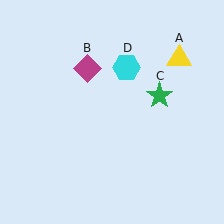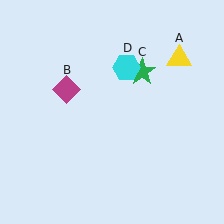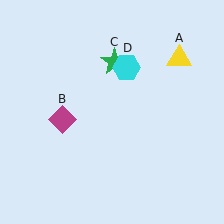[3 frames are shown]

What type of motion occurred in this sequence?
The magenta diamond (object B), green star (object C) rotated counterclockwise around the center of the scene.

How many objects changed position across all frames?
2 objects changed position: magenta diamond (object B), green star (object C).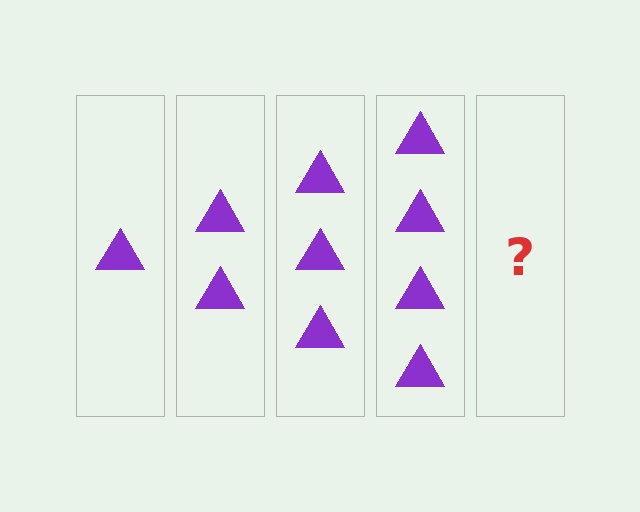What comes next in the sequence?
The next element should be 5 triangles.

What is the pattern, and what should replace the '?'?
The pattern is that each step adds one more triangle. The '?' should be 5 triangles.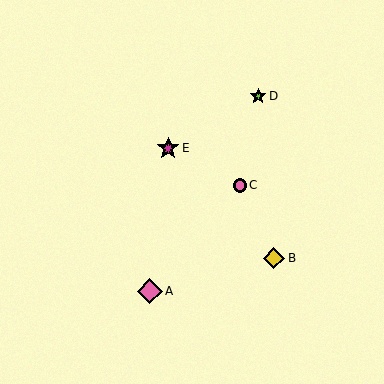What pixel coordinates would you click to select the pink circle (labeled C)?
Click at (240, 185) to select the pink circle C.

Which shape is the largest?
The pink diamond (labeled A) is the largest.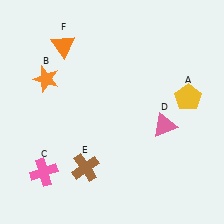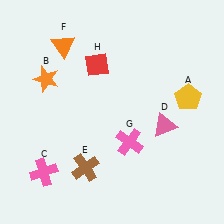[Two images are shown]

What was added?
A pink cross (G), a red diamond (H) were added in Image 2.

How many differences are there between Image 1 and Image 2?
There are 2 differences between the two images.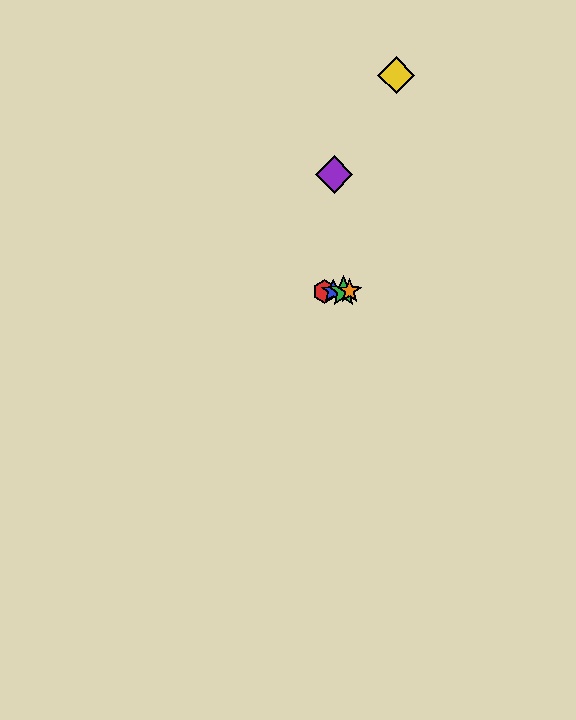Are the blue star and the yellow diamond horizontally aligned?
No, the blue star is at y≈291 and the yellow diamond is at y≈75.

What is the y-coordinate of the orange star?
The orange star is at y≈291.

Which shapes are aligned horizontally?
The red hexagon, the blue star, the green star, the orange star are aligned horizontally.